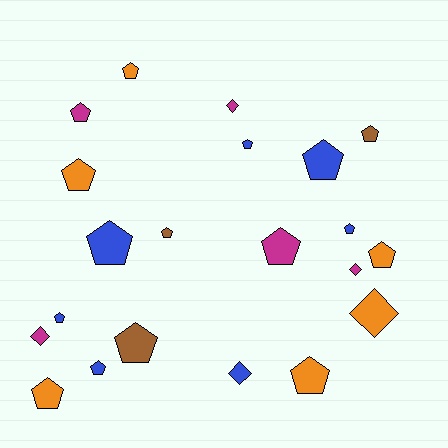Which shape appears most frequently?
Pentagon, with 16 objects.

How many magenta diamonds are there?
There are 3 magenta diamonds.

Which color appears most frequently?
Blue, with 7 objects.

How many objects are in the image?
There are 21 objects.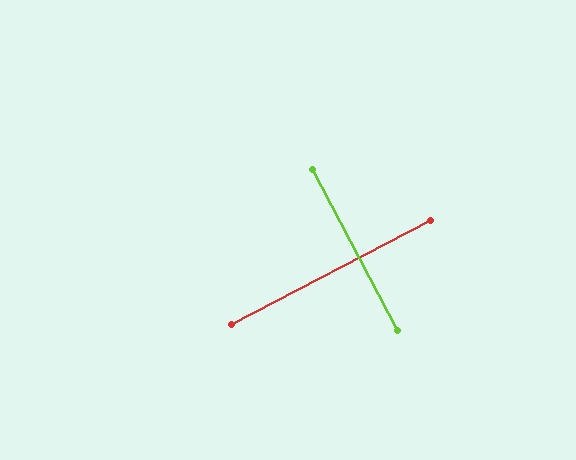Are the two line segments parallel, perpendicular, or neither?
Perpendicular — they meet at approximately 90°.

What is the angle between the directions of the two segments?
Approximately 90 degrees.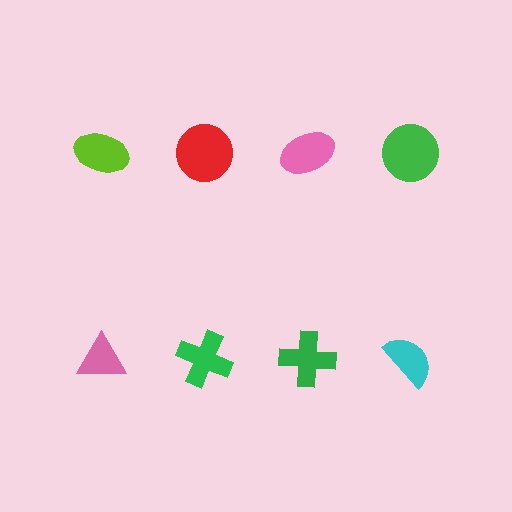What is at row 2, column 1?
A pink triangle.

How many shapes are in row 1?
4 shapes.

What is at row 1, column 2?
A red circle.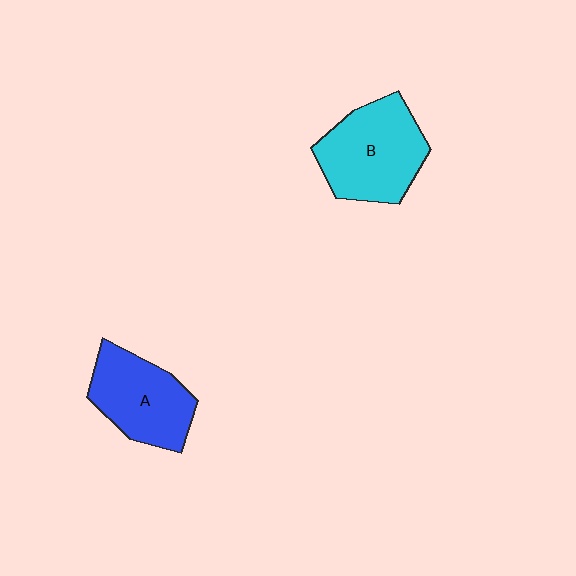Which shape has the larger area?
Shape B (cyan).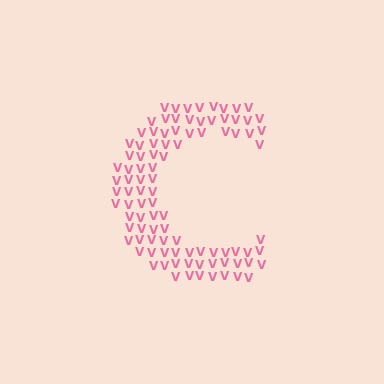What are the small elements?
The small elements are letter V's.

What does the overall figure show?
The overall figure shows the letter C.